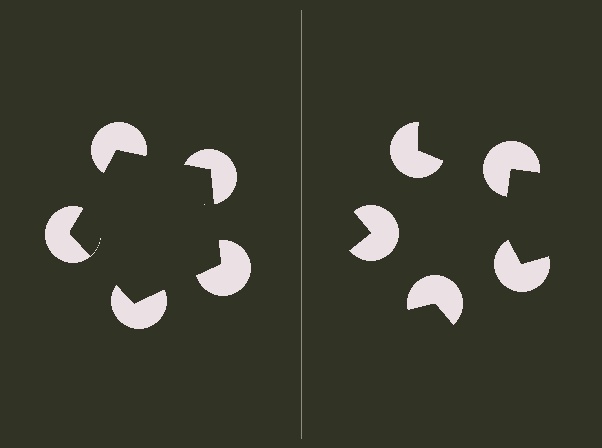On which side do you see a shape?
An illusory pentagon appears on the left side. On the right side the wedge cuts are rotated, so no coherent shape forms.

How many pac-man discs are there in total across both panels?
10 — 5 on each side.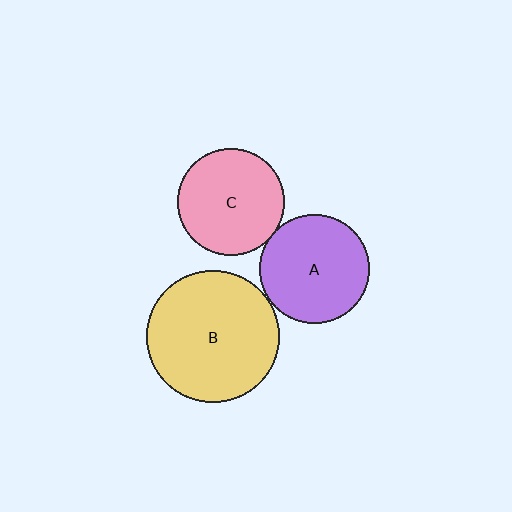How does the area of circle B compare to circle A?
Approximately 1.5 times.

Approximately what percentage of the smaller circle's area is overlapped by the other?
Approximately 5%.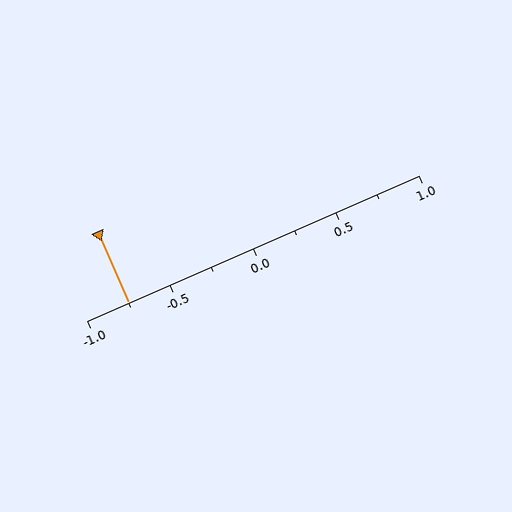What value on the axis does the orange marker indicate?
The marker indicates approximately -0.75.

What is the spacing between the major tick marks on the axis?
The major ticks are spaced 0.5 apart.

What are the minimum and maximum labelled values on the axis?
The axis runs from -1.0 to 1.0.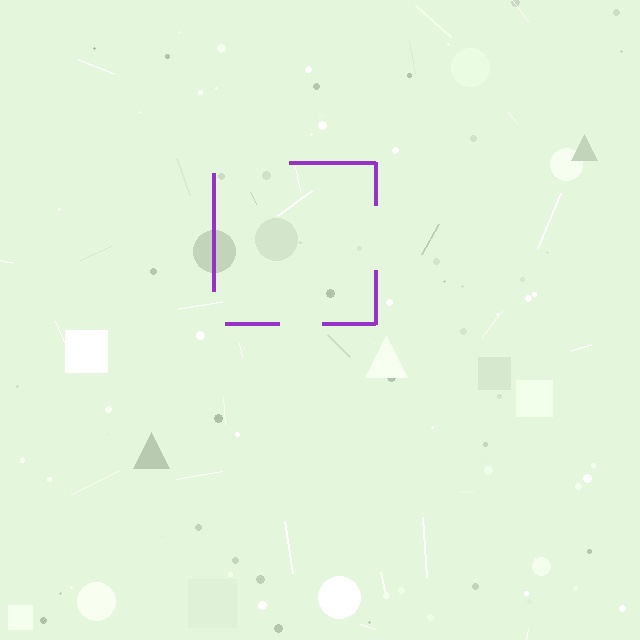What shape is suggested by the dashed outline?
The dashed outline suggests a square.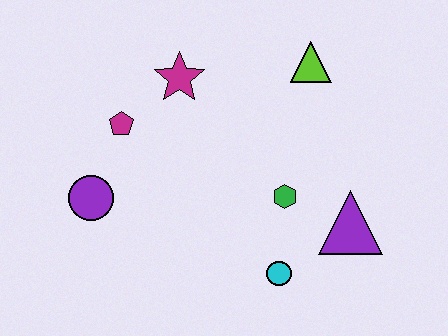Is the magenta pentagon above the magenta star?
No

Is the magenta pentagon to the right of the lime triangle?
No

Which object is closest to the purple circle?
The magenta pentagon is closest to the purple circle.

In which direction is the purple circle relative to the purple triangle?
The purple circle is to the left of the purple triangle.